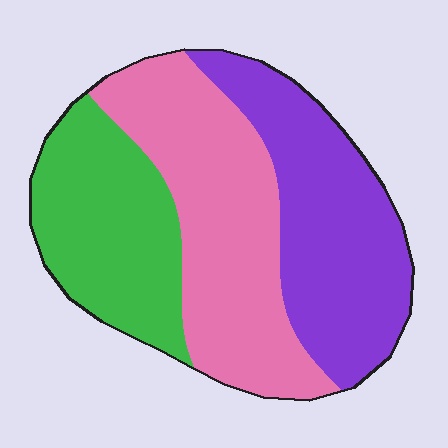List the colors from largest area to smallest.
From largest to smallest: pink, purple, green.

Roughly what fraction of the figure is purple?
Purple covers roughly 35% of the figure.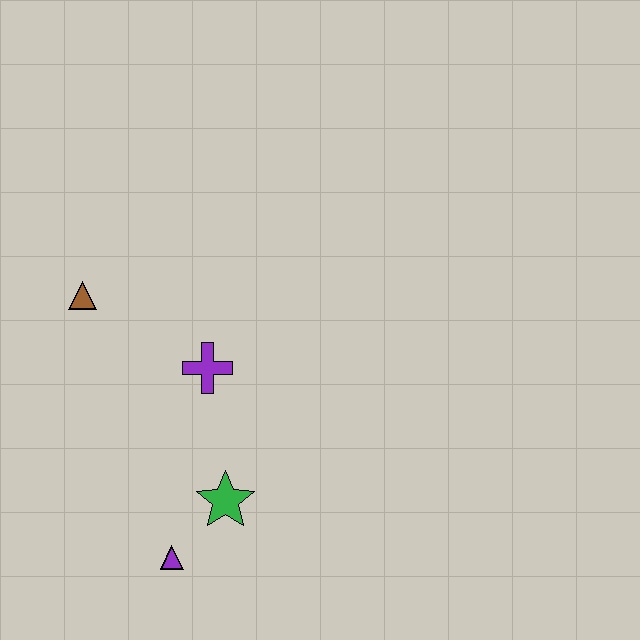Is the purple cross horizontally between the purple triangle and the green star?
Yes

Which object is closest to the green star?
The purple triangle is closest to the green star.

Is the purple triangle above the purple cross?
No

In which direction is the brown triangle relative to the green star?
The brown triangle is above the green star.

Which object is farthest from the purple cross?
The purple triangle is farthest from the purple cross.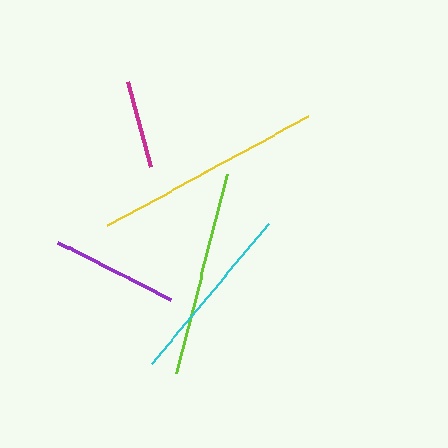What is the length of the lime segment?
The lime segment is approximately 205 pixels long.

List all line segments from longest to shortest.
From longest to shortest: yellow, lime, cyan, purple, magenta.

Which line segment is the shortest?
The magenta line is the shortest at approximately 88 pixels.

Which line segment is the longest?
The yellow line is the longest at approximately 228 pixels.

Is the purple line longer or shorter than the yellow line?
The yellow line is longer than the purple line.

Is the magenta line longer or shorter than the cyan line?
The cyan line is longer than the magenta line.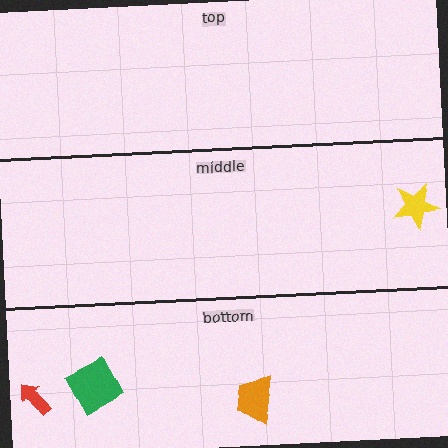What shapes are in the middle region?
The yellow star.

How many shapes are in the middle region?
1.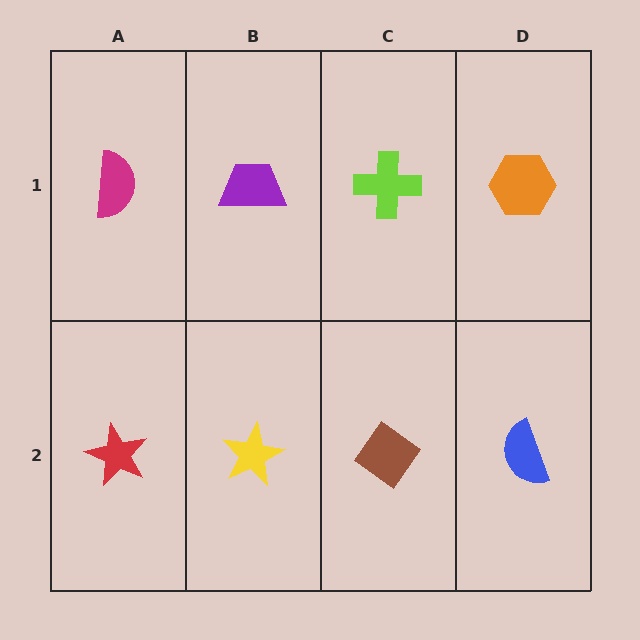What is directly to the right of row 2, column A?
A yellow star.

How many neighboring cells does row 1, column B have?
3.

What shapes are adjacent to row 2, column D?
An orange hexagon (row 1, column D), a brown diamond (row 2, column C).